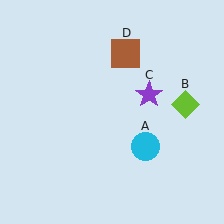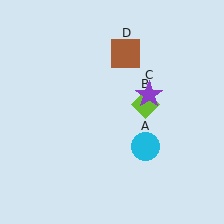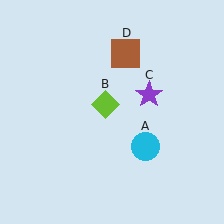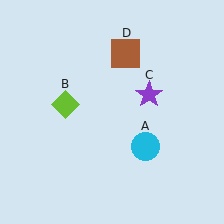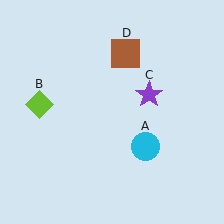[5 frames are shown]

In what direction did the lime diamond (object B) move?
The lime diamond (object B) moved left.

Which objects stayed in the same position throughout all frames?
Cyan circle (object A) and purple star (object C) and brown square (object D) remained stationary.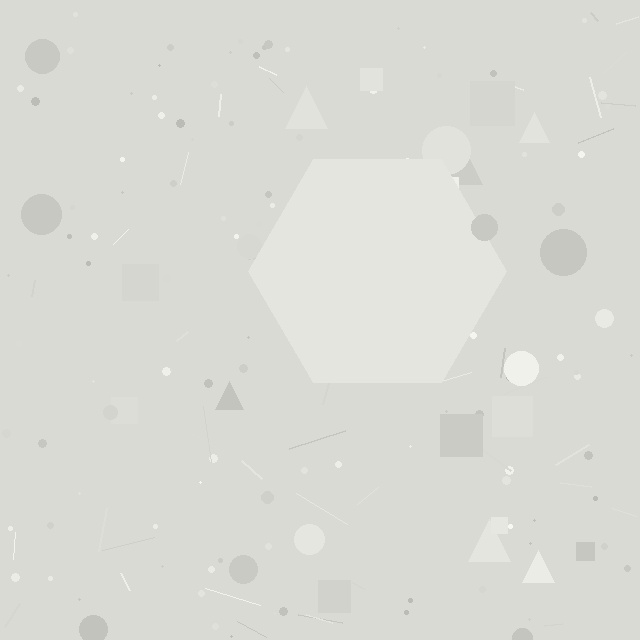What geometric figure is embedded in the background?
A hexagon is embedded in the background.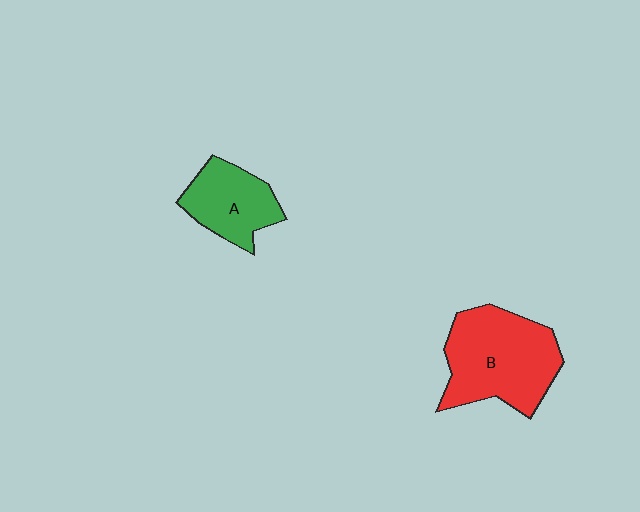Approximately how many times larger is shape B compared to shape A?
Approximately 1.7 times.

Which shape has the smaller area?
Shape A (green).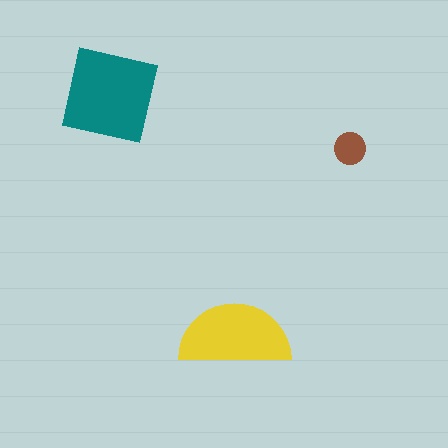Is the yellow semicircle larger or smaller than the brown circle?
Larger.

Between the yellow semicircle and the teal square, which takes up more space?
The teal square.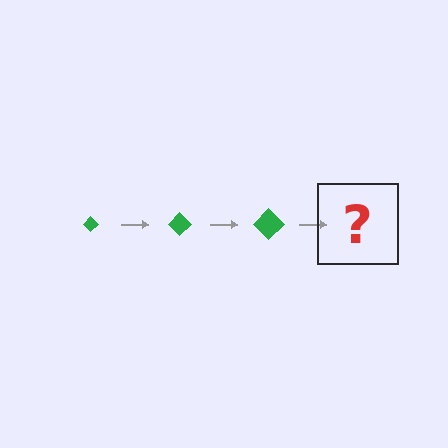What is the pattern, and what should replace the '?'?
The pattern is that the diamond gets progressively larger each step. The '?' should be a green diamond, larger than the previous one.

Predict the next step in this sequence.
The next step is a green diamond, larger than the previous one.